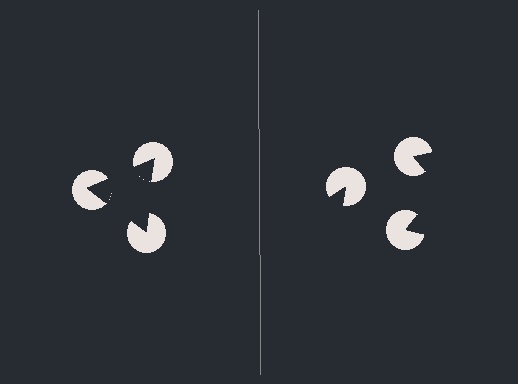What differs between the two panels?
The pac-man discs are positioned identically on both sides; only the wedge orientations differ. On the left they align to a triangle; on the right they are misaligned.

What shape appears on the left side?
An illusory triangle.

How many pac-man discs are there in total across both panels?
6 — 3 on each side.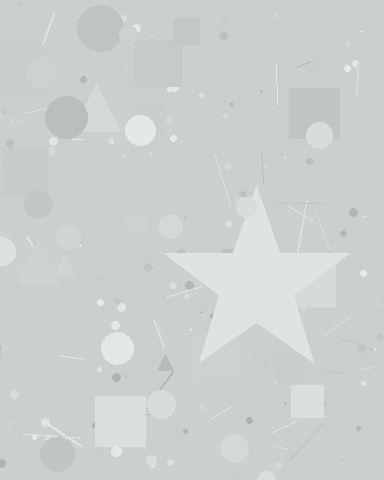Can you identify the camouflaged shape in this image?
The camouflaged shape is a star.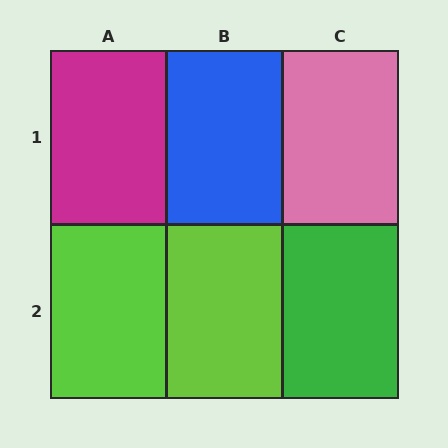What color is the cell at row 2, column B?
Lime.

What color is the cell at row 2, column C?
Green.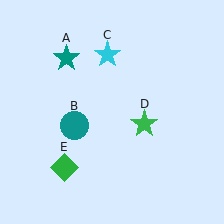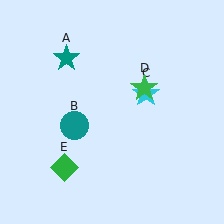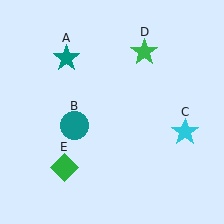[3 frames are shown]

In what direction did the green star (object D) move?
The green star (object D) moved up.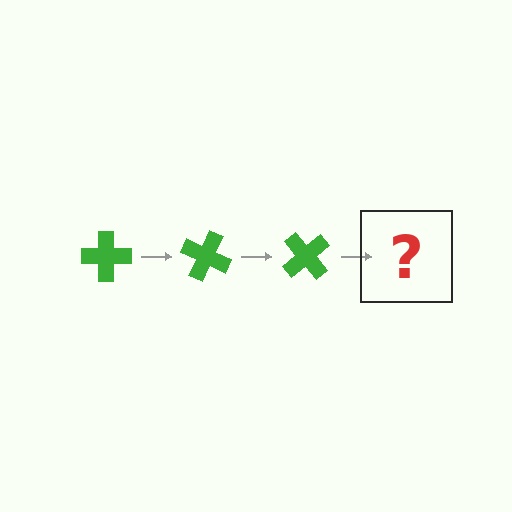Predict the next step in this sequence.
The next step is a green cross rotated 75 degrees.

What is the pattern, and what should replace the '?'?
The pattern is that the cross rotates 25 degrees each step. The '?' should be a green cross rotated 75 degrees.